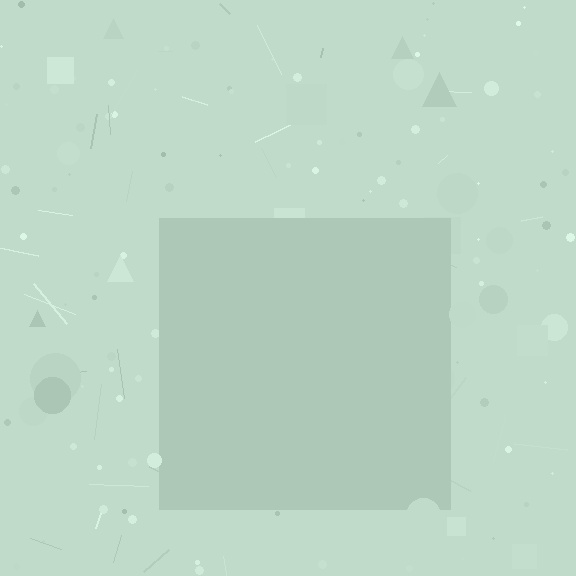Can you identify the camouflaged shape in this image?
The camouflaged shape is a square.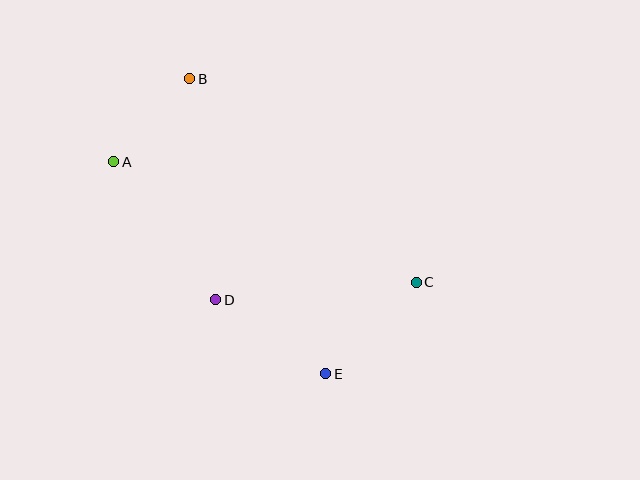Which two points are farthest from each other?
Points A and C are farthest from each other.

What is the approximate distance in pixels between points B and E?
The distance between B and E is approximately 325 pixels.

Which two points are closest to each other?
Points A and B are closest to each other.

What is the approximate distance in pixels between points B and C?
The distance between B and C is approximately 304 pixels.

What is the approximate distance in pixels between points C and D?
The distance between C and D is approximately 201 pixels.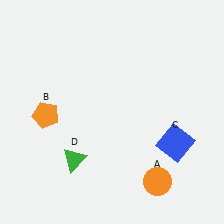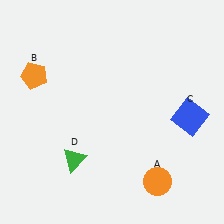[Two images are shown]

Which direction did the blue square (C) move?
The blue square (C) moved up.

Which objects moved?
The objects that moved are: the orange pentagon (B), the blue square (C).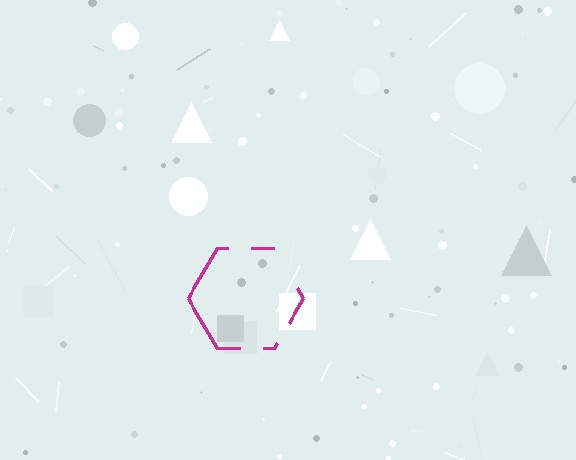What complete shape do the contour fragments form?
The contour fragments form a hexagon.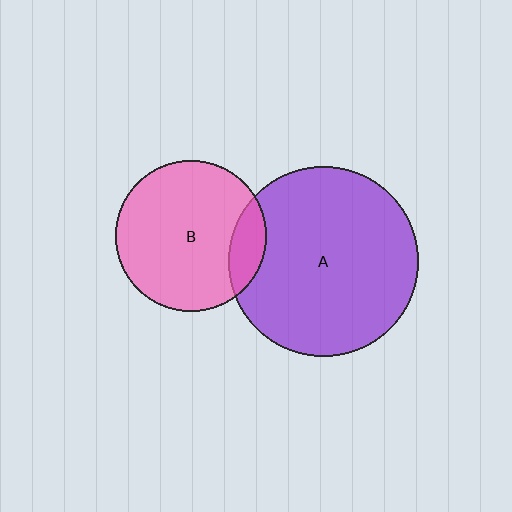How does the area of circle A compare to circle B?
Approximately 1.6 times.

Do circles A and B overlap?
Yes.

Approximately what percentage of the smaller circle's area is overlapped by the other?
Approximately 15%.